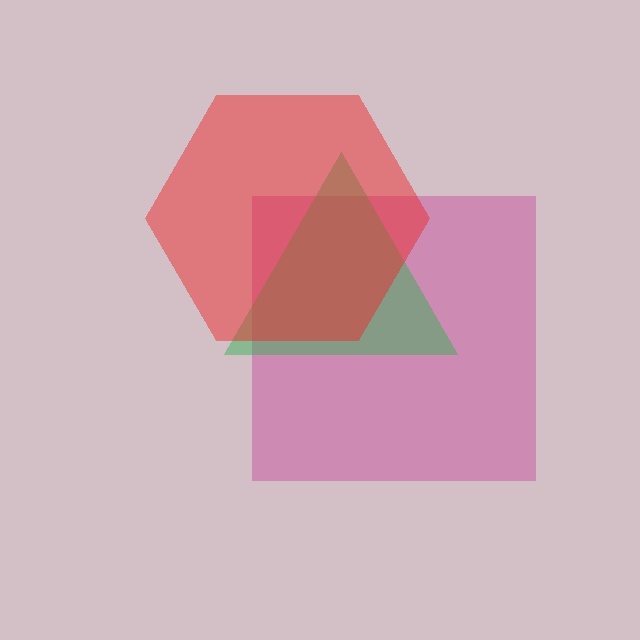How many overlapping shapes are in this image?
There are 3 overlapping shapes in the image.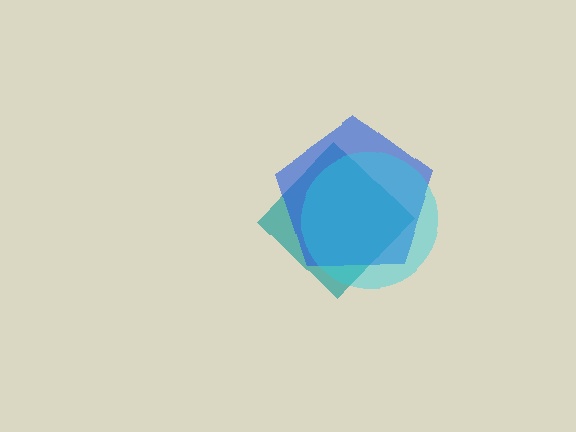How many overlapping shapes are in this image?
There are 3 overlapping shapes in the image.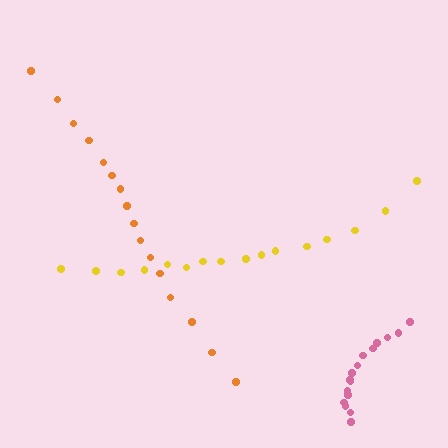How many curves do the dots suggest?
There are 3 distinct paths.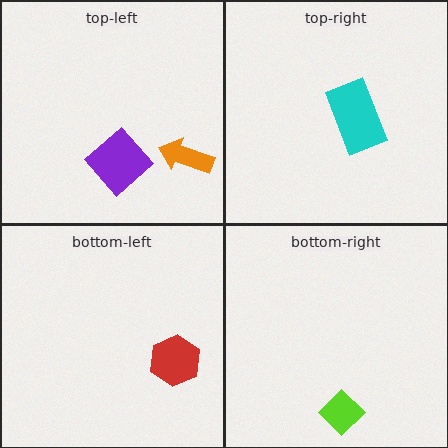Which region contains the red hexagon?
The bottom-left region.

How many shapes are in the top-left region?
2.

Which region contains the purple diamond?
The top-left region.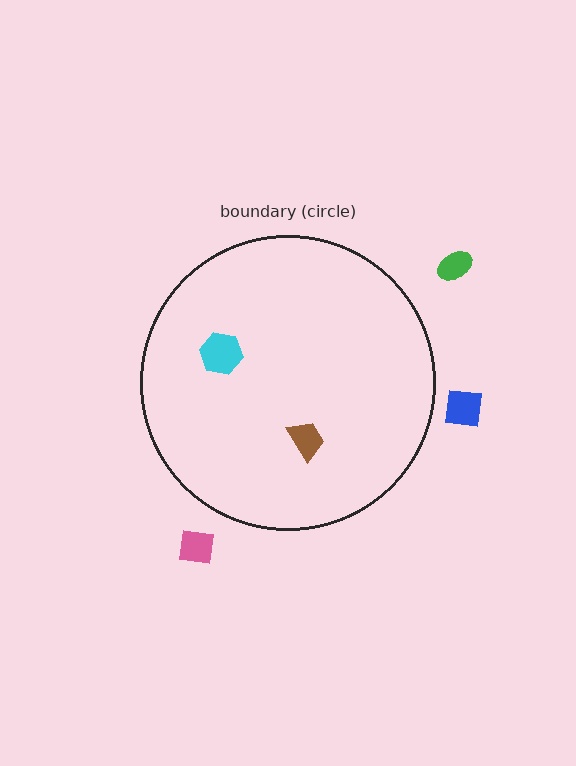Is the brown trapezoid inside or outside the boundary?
Inside.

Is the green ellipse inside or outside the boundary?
Outside.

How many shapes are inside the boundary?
2 inside, 3 outside.